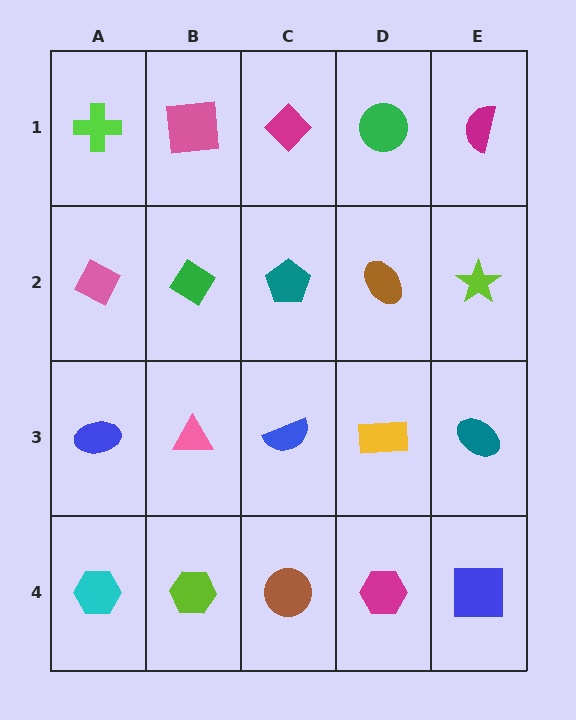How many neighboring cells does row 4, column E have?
2.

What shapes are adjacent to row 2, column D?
A green circle (row 1, column D), a yellow rectangle (row 3, column D), a teal pentagon (row 2, column C), a lime star (row 2, column E).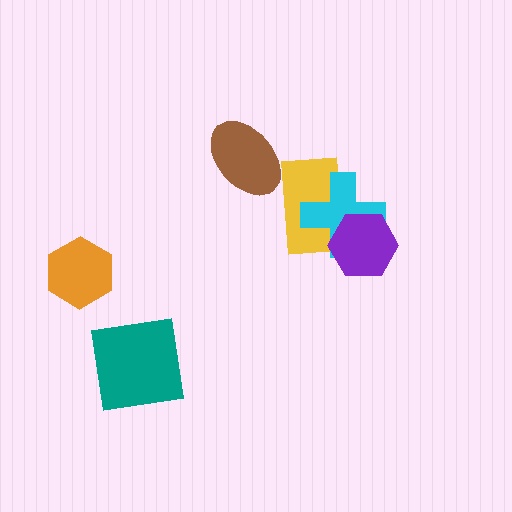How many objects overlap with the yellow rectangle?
2 objects overlap with the yellow rectangle.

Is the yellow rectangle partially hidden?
Yes, it is partially covered by another shape.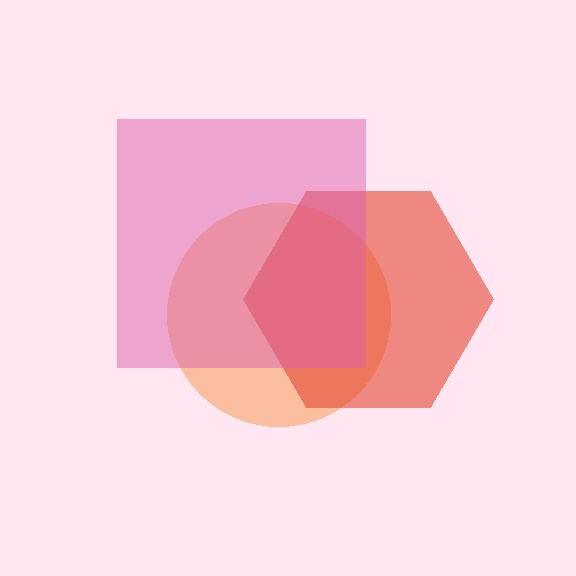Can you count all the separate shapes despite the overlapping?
Yes, there are 3 separate shapes.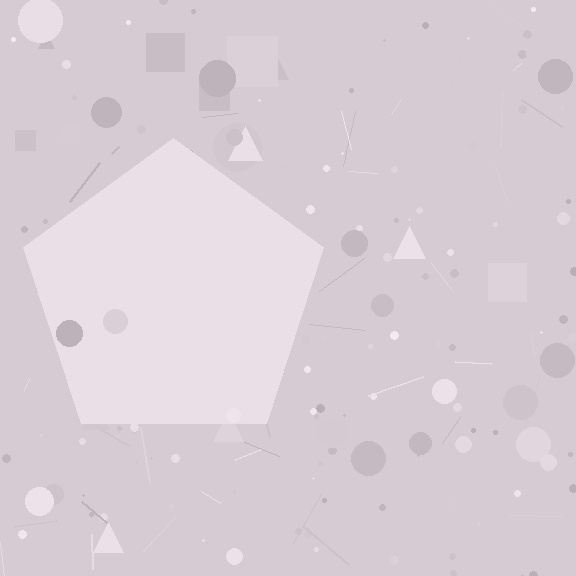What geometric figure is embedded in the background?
A pentagon is embedded in the background.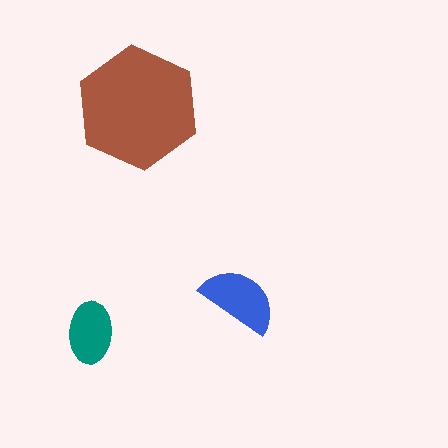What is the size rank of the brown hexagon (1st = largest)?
1st.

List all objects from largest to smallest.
The brown hexagon, the blue semicircle, the teal ellipse.